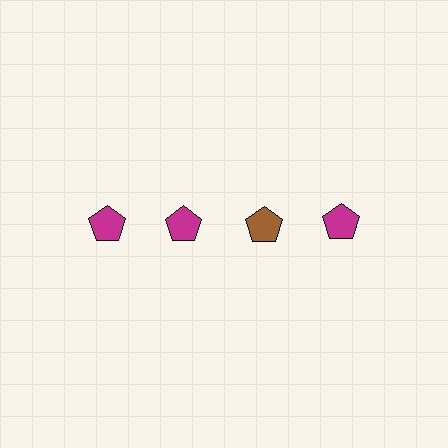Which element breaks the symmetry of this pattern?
The brown pentagon in the top row, center column breaks the symmetry. All other shapes are magenta pentagons.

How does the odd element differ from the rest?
It has a different color: brown instead of magenta.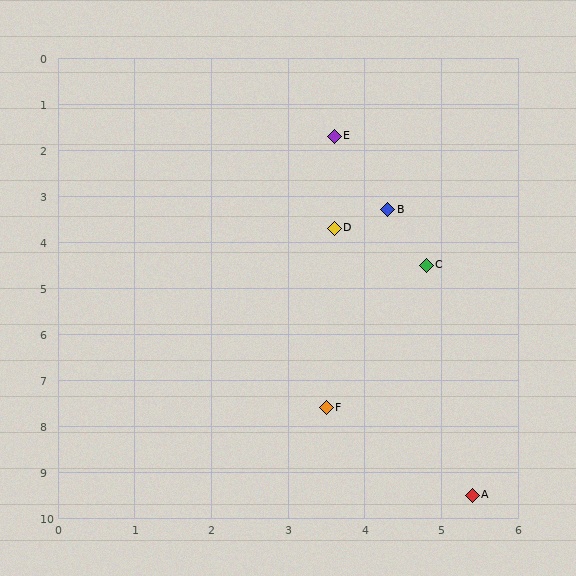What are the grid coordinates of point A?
Point A is at approximately (5.4, 9.5).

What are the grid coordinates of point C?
Point C is at approximately (4.8, 4.5).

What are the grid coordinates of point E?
Point E is at approximately (3.6, 1.7).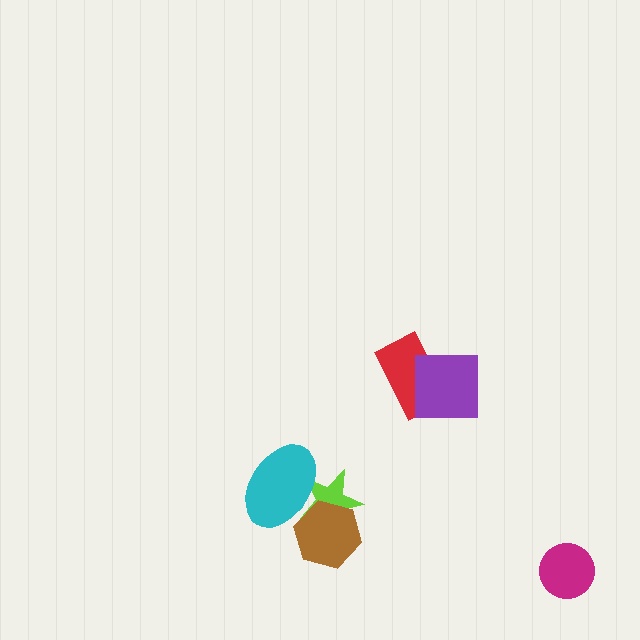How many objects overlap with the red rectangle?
1 object overlaps with the red rectangle.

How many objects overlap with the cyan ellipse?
2 objects overlap with the cyan ellipse.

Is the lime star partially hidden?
Yes, it is partially covered by another shape.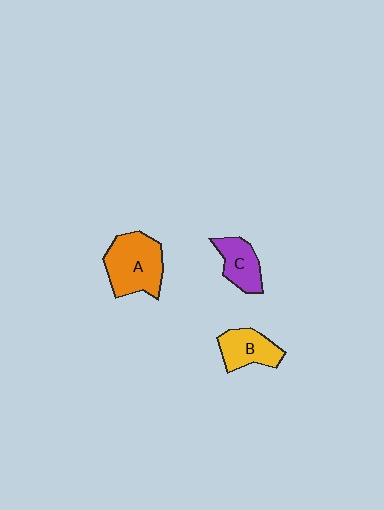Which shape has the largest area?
Shape A (orange).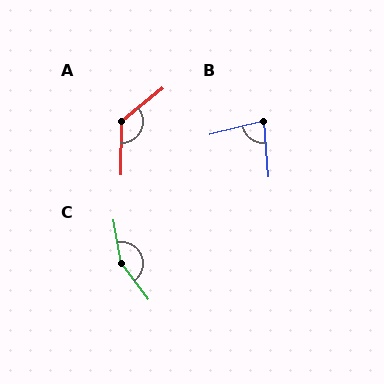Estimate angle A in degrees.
Approximately 130 degrees.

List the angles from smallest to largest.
B (80°), A (130°), C (154°).